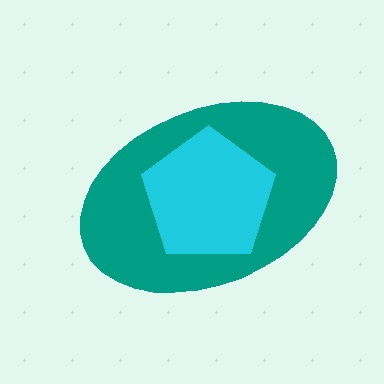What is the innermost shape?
The cyan pentagon.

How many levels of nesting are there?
2.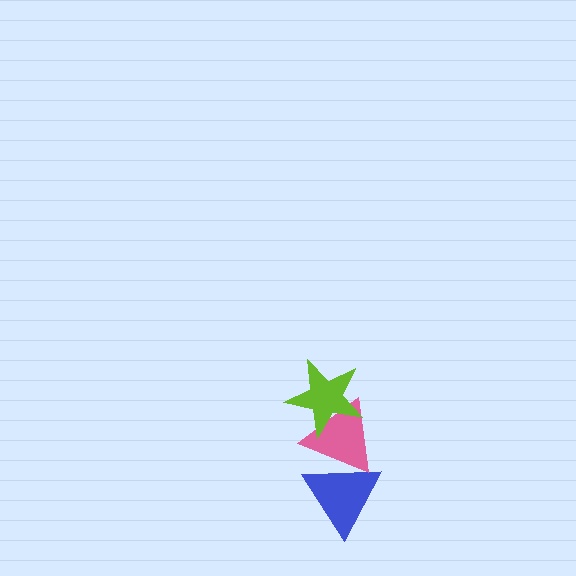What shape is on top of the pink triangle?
The lime star is on top of the pink triangle.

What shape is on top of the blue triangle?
The pink triangle is on top of the blue triangle.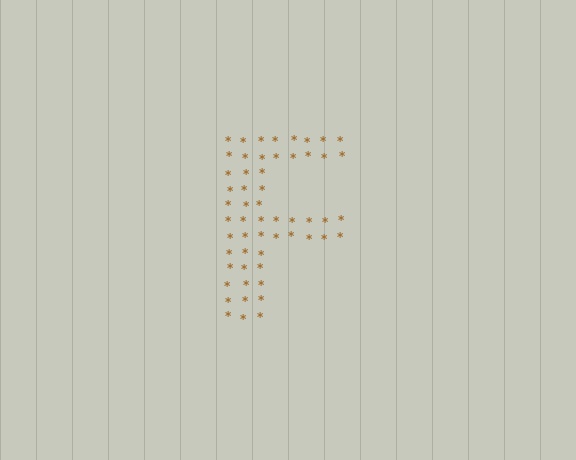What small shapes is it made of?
It is made of small asterisks.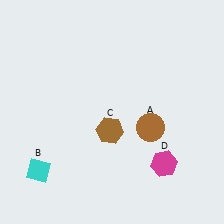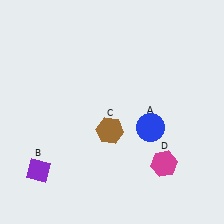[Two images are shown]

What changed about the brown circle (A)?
In Image 1, A is brown. In Image 2, it changed to blue.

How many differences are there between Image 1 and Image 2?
There are 2 differences between the two images.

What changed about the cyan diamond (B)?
In Image 1, B is cyan. In Image 2, it changed to purple.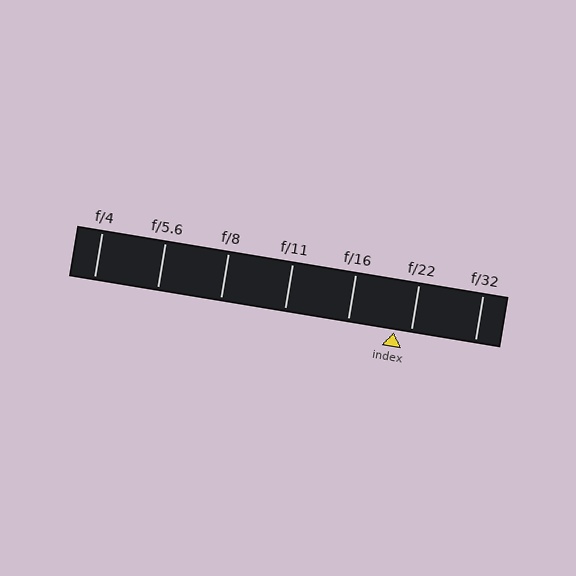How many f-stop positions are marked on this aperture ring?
There are 7 f-stop positions marked.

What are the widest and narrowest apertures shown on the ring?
The widest aperture shown is f/4 and the narrowest is f/32.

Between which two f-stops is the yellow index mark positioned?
The index mark is between f/16 and f/22.